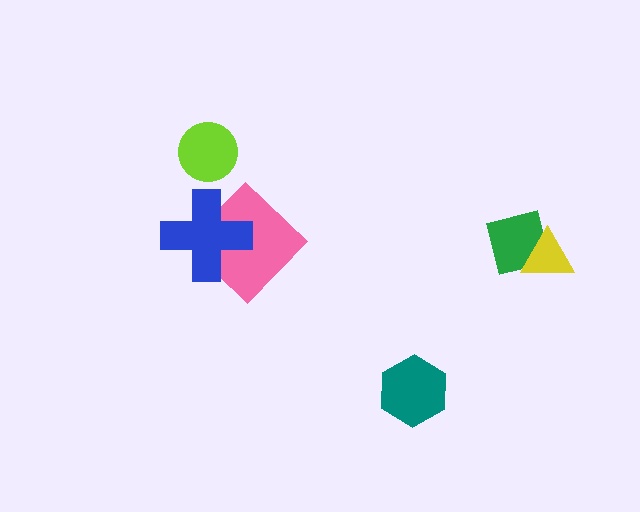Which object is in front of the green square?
The yellow triangle is in front of the green square.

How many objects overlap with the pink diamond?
1 object overlaps with the pink diamond.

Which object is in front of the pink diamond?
The blue cross is in front of the pink diamond.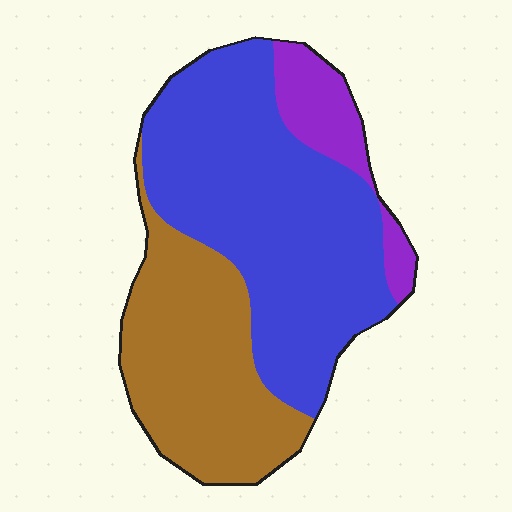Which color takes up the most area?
Blue, at roughly 55%.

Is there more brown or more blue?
Blue.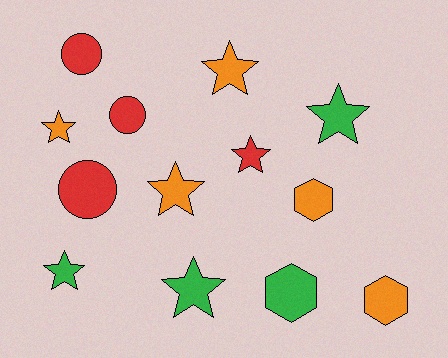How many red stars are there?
There is 1 red star.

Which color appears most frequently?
Orange, with 5 objects.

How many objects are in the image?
There are 13 objects.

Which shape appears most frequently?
Star, with 7 objects.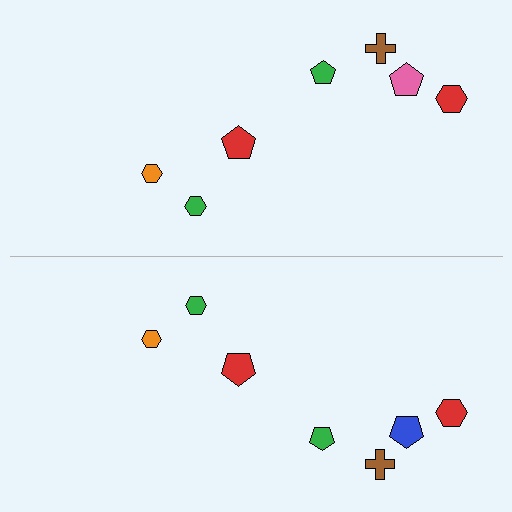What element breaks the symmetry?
The blue pentagon on the bottom side breaks the symmetry — its mirror counterpart is pink.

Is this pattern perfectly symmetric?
No, the pattern is not perfectly symmetric. The blue pentagon on the bottom side breaks the symmetry — its mirror counterpart is pink.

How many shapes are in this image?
There are 14 shapes in this image.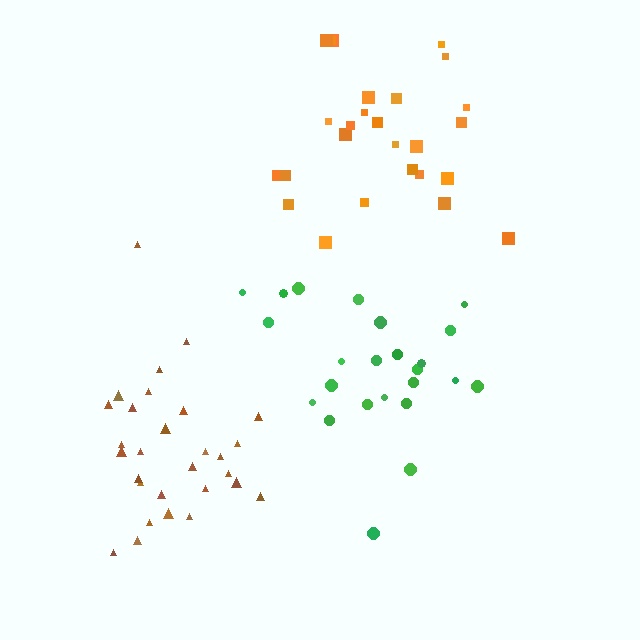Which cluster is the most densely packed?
Green.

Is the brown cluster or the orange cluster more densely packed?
Orange.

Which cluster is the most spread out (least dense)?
Brown.